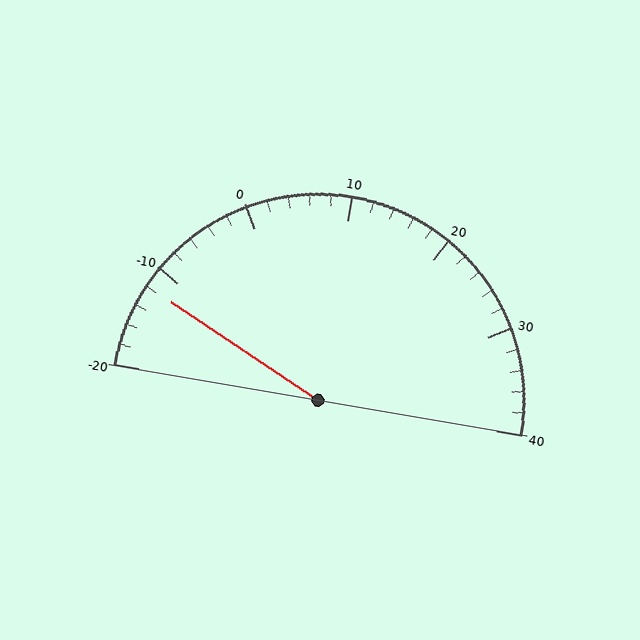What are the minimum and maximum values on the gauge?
The gauge ranges from -20 to 40.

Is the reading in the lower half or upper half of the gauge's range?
The reading is in the lower half of the range (-20 to 40).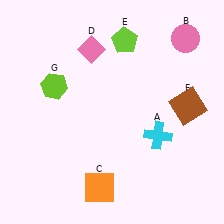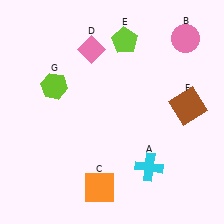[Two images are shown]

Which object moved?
The cyan cross (A) moved down.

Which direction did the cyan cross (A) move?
The cyan cross (A) moved down.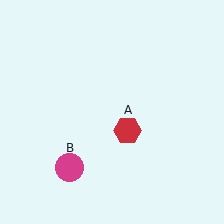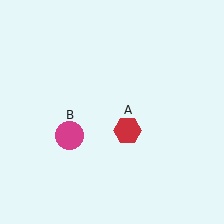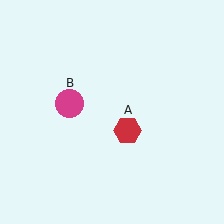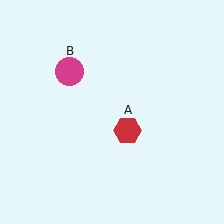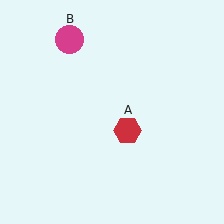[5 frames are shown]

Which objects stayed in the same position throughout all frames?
Red hexagon (object A) remained stationary.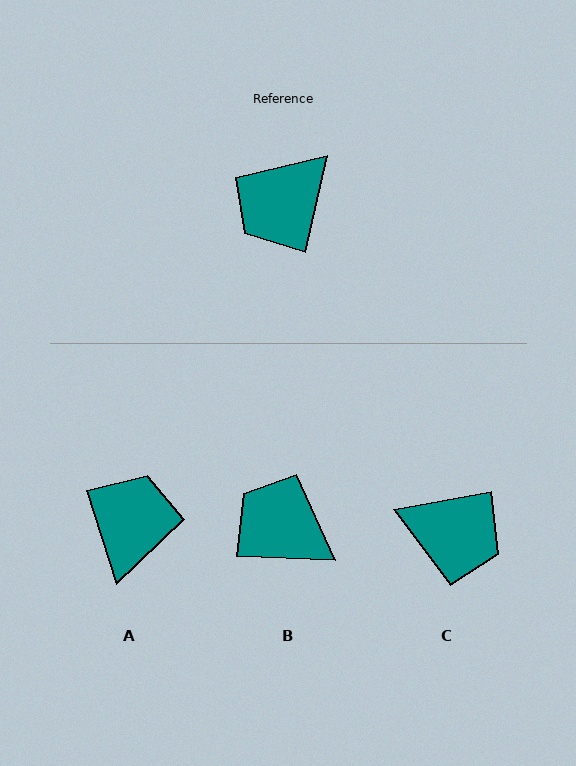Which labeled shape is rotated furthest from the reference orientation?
A, about 149 degrees away.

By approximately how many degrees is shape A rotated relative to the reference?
Approximately 149 degrees clockwise.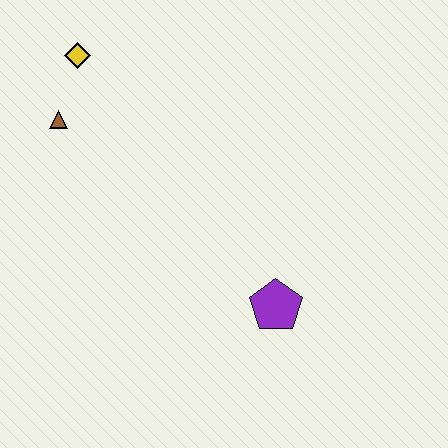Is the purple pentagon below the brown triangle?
Yes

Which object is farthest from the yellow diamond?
The purple pentagon is farthest from the yellow diamond.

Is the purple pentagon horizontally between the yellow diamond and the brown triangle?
No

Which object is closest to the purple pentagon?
The brown triangle is closest to the purple pentagon.